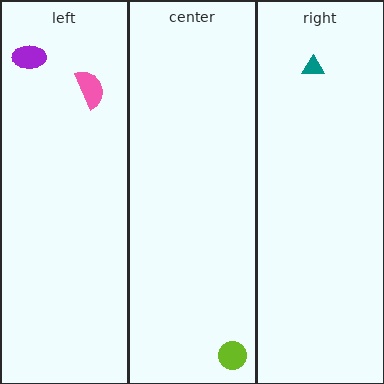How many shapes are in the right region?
1.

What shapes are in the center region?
The lime circle.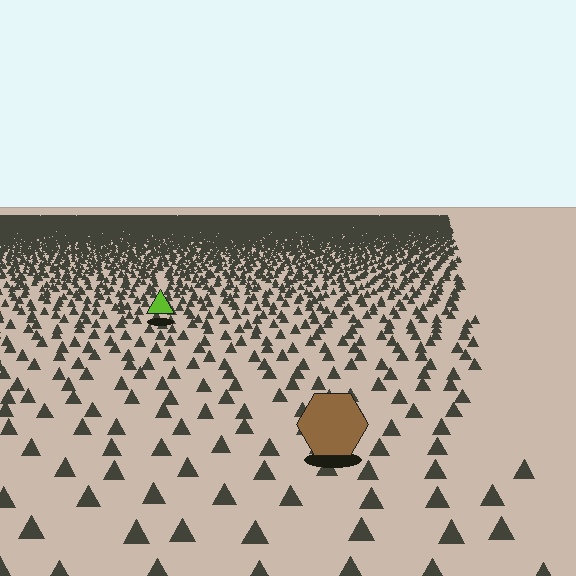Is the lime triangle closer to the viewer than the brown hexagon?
No. The brown hexagon is closer — you can tell from the texture gradient: the ground texture is coarser near it.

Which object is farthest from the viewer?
The lime triangle is farthest from the viewer. It appears smaller and the ground texture around it is denser.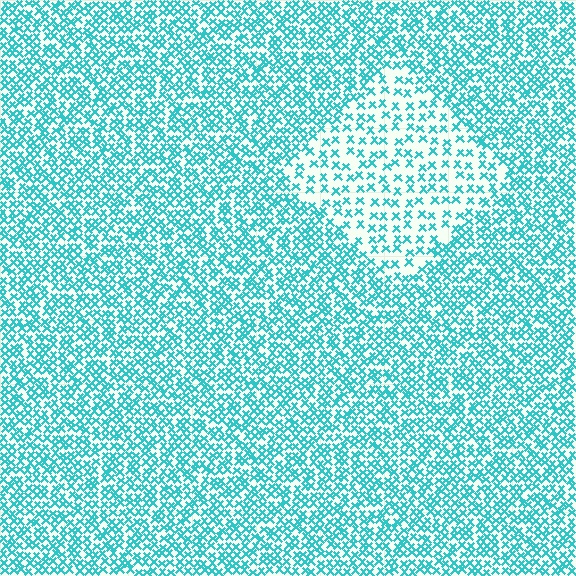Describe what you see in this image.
The image contains small cyan elements arranged at two different densities. A diamond-shaped region is visible where the elements are less densely packed than the surrounding area.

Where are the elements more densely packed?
The elements are more densely packed outside the diamond boundary.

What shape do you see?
I see a diamond.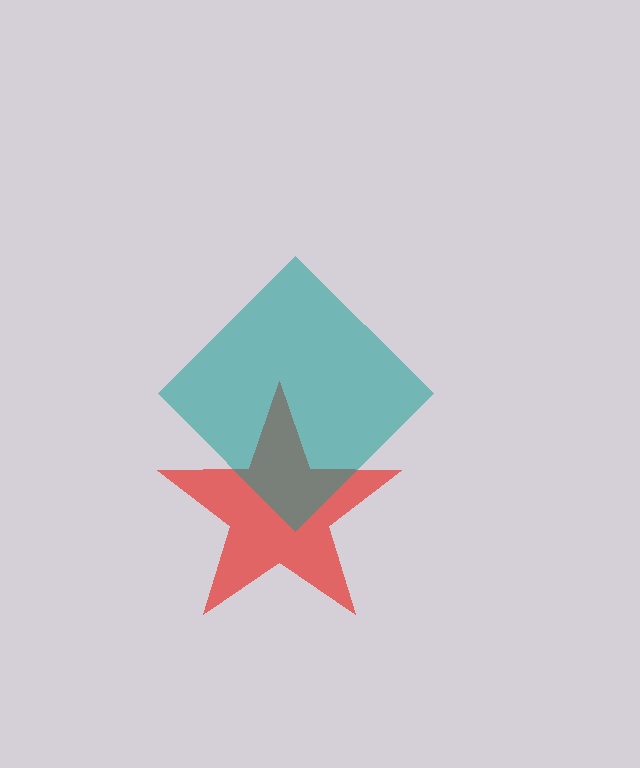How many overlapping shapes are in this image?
There are 2 overlapping shapes in the image.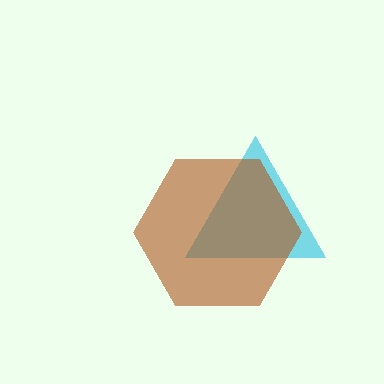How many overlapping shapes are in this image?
There are 2 overlapping shapes in the image.